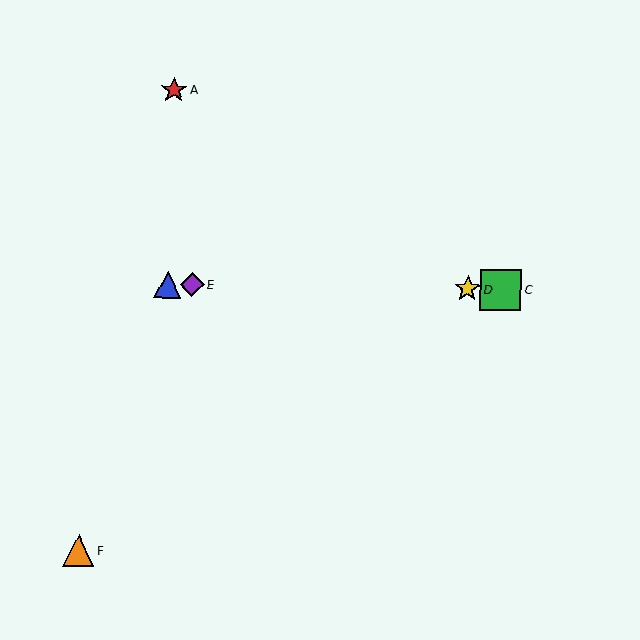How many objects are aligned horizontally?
4 objects (B, C, D, E) are aligned horizontally.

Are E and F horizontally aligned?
No, E is at y≈285 and F is at y≈551.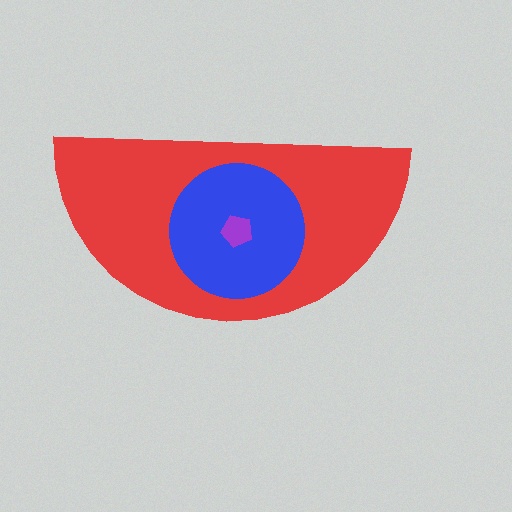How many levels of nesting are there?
3.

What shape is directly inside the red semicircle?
The blue circle.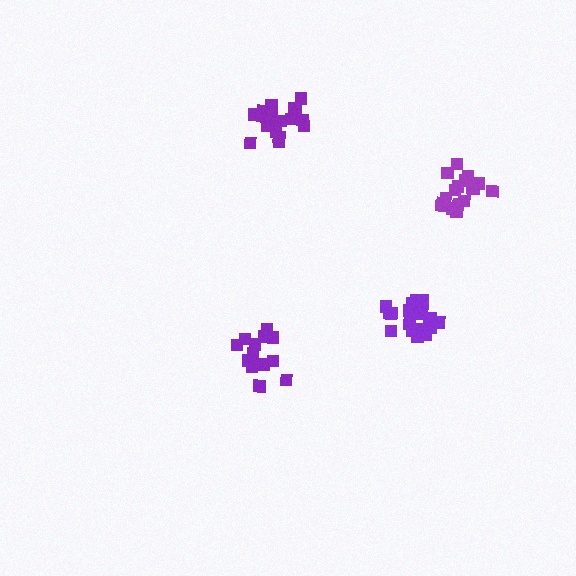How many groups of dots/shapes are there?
There are 4 groups.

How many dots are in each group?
Group 1: 19 dots, Group 2: 19 dots, Group 3: 18 dots, Group 4: 15 dots (71 total).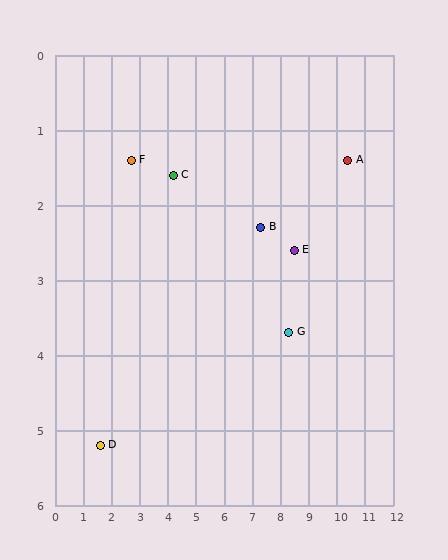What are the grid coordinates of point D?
Point D is at approximately (1.6, 5.2).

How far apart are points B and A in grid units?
Points B and A are about 3.2 grid units apart.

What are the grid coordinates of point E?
Point E is at approximately (8.5, 2.6).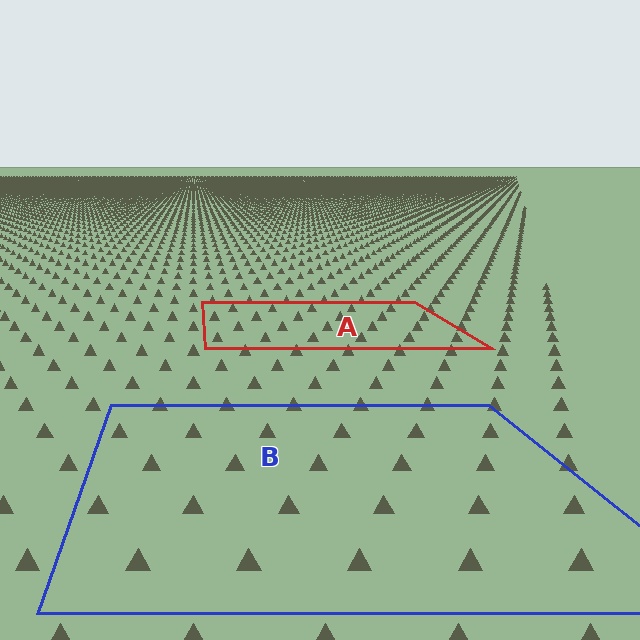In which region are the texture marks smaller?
The texture marks are smaller in region A, because it is farther away.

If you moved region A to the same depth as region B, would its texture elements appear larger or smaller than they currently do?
They would appear larger. At a closer depth, the same texture elements are projected at a bigger on-screen size.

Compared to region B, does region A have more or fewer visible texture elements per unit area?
Region A has more texture elements per unit area — they are packed more densely because it is farther away.